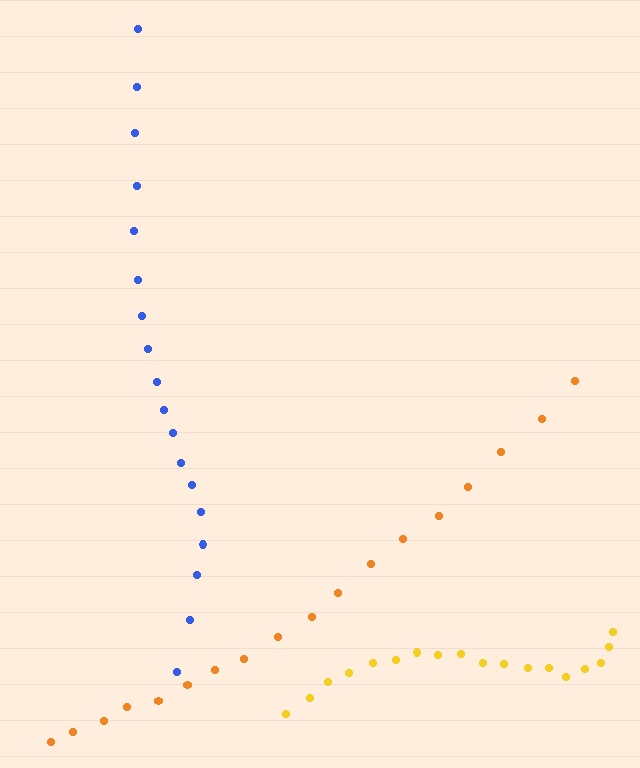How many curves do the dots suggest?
There are 3 distinct paths.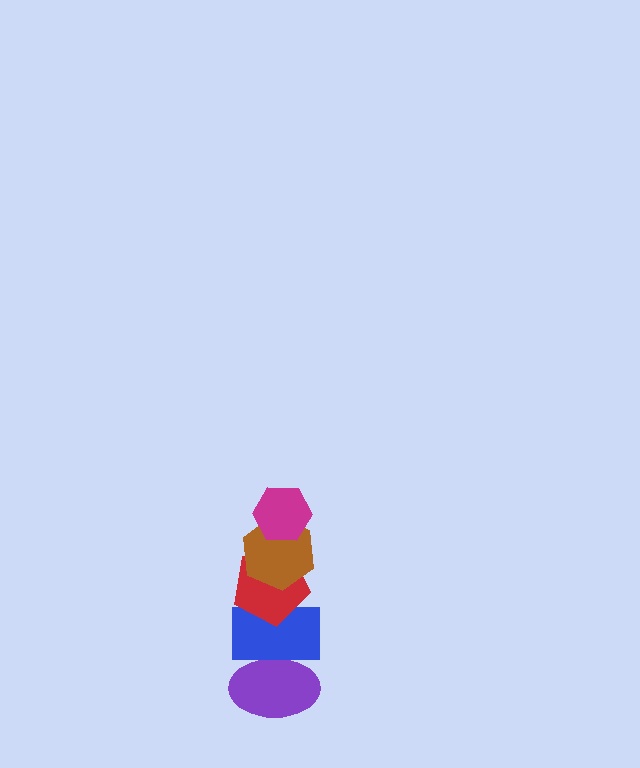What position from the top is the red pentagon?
The red pentagon is 3rd from the top.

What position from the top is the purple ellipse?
The purple ellipse is 5th from the top.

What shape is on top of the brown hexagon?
The magenta hexagon is on top of the brown hexagon.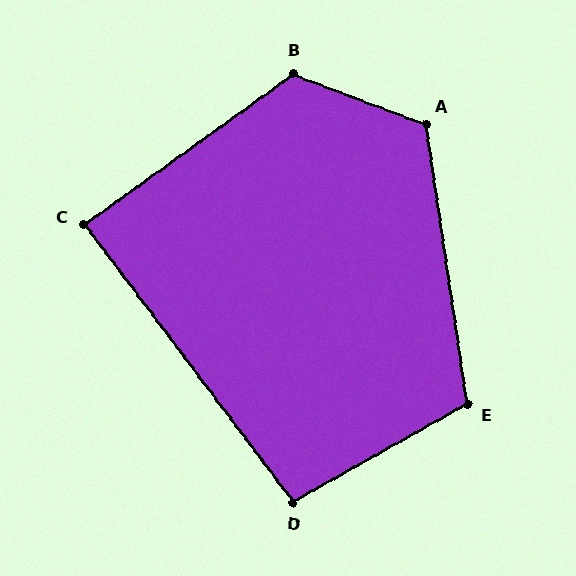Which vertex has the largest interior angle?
B, at approximately 124 degrees.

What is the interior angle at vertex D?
Approximately 98 degrees (obtuse).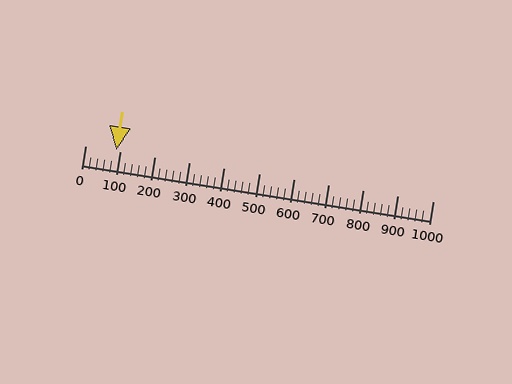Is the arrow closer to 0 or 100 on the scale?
The arrow is closer to 100.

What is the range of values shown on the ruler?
The ruler shows values from 0 to 1000.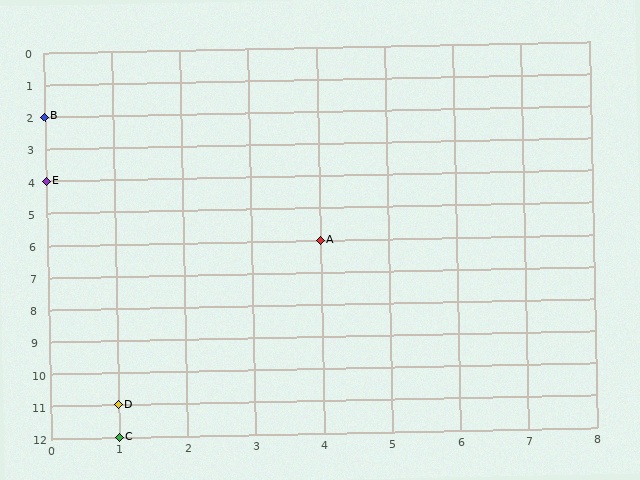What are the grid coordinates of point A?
Point A is at grid coordinates (4, 6).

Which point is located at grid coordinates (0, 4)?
Point E is at (0, 4).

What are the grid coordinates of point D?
Point D is at grid coordinates (1, 11).